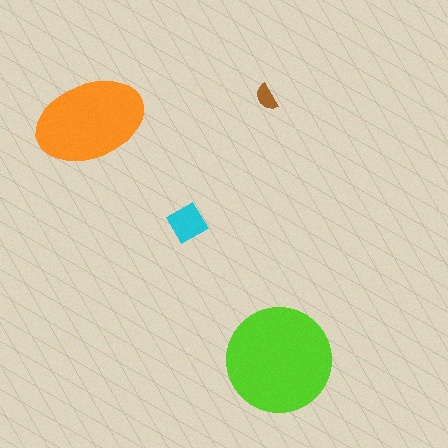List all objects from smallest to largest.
The brown semicircle, the cyan diamond, the orange ellipse, the lime circle.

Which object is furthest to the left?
The orange ellipse is leftmost.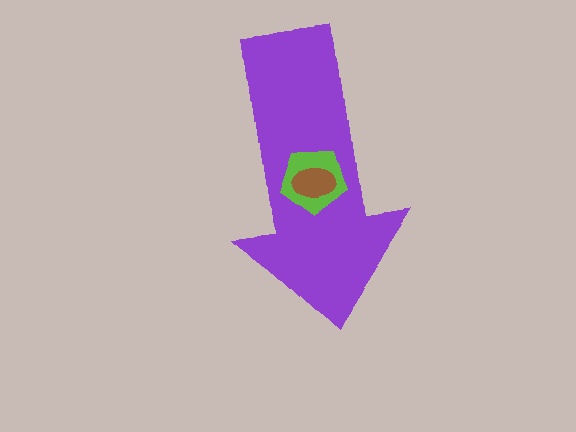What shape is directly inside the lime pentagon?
The brown ellipse.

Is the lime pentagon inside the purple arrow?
Yes.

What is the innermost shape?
The brown ellipse.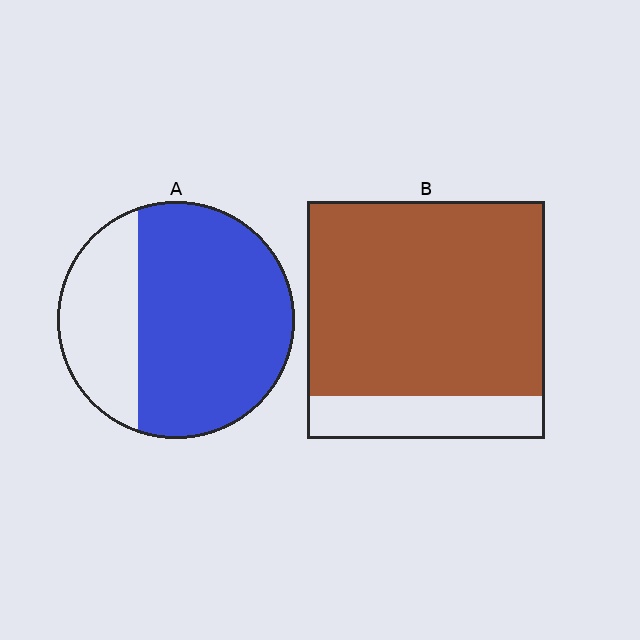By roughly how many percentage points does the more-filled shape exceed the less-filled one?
By roughly 10 percentage points (B over A).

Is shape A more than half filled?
Yes.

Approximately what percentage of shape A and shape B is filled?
A is approximately 70% and B is approximately 80%.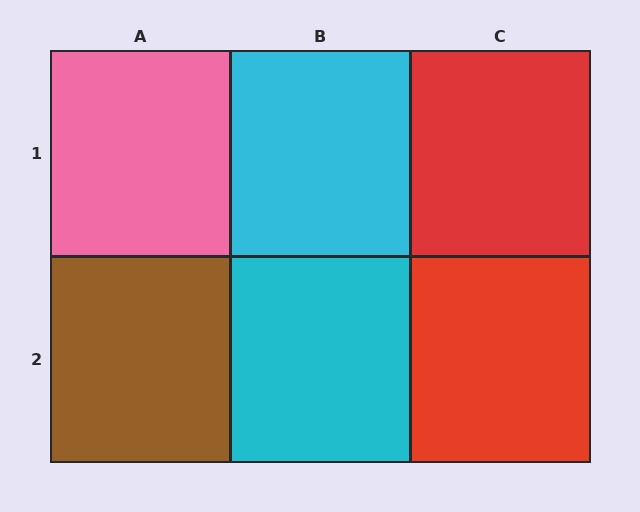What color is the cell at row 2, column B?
Cyan.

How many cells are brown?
1 cell is brown.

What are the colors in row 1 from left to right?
Pink, cyan, red.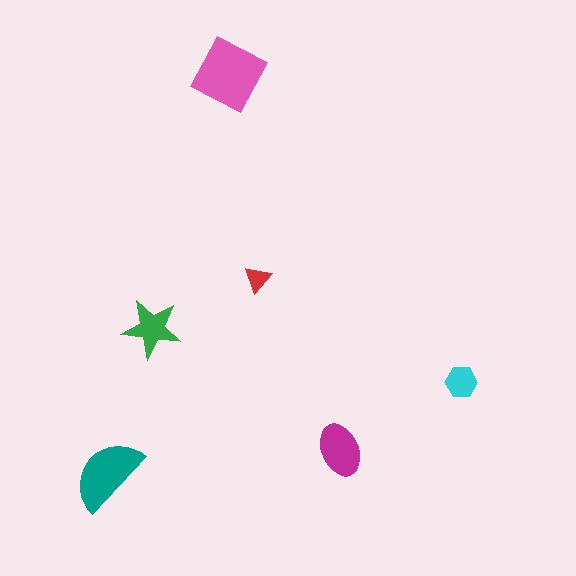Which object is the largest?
The pink diamond.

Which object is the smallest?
The red triangle.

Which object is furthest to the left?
The teal semicircle is leftmost.